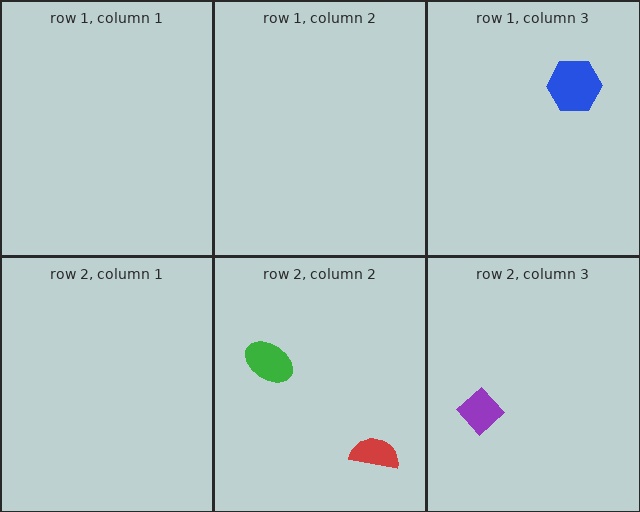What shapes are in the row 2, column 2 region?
The red semicircle, the green ellipse.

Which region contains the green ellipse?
The row 2, column 2 region.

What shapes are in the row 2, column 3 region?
The purple diamond.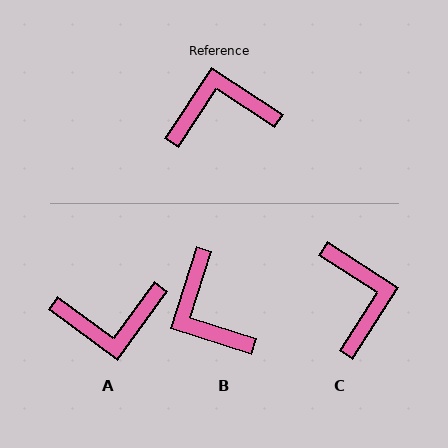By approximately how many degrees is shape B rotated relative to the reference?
Approximately 106 degrees counter-clockwise.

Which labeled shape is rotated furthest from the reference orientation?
A, about 177 degrees away.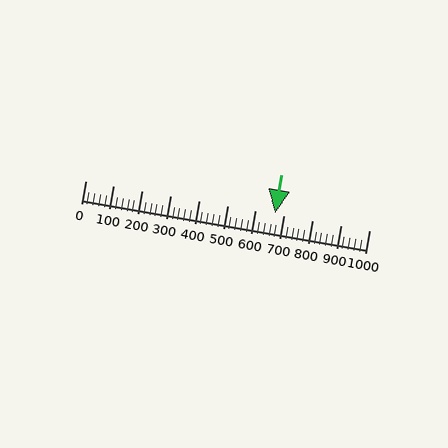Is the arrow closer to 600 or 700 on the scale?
The arrow is closer to 700.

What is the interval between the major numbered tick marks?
The major tick marks are spaced 100 units apart.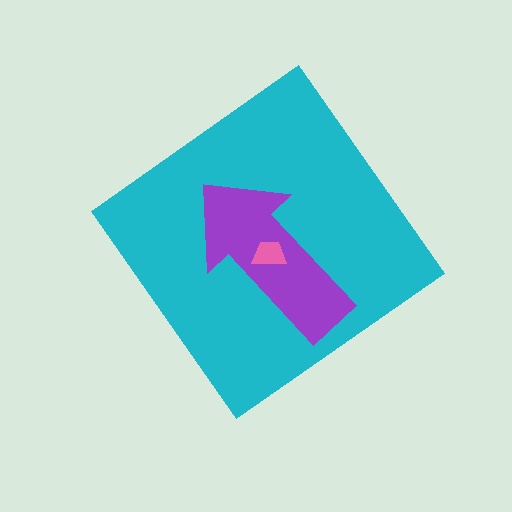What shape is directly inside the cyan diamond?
The purple arrow.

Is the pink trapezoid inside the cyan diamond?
Yes.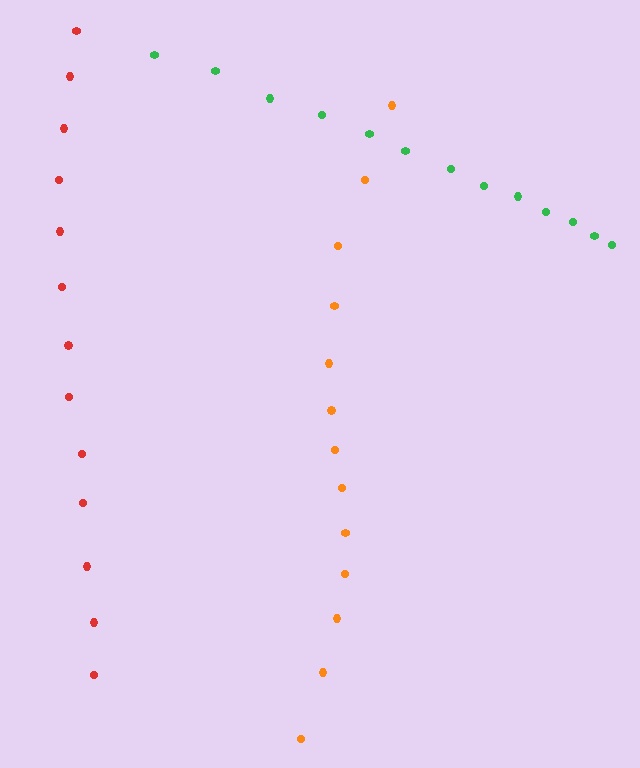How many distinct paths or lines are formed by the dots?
There are 3 distinct paths.